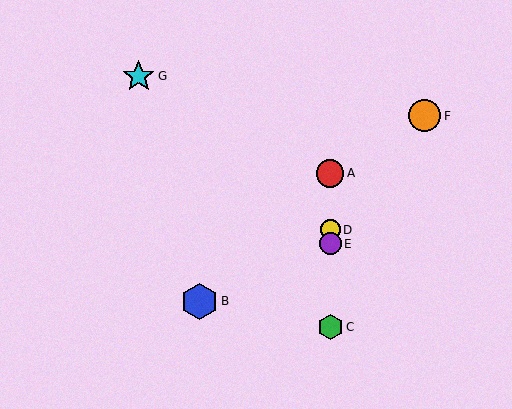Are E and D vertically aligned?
Yes, both are at x≈330.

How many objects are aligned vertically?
4 objects (A, C, D, E) are aligned vertically.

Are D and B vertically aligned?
No, D is at x≈330 and B is at x≈200.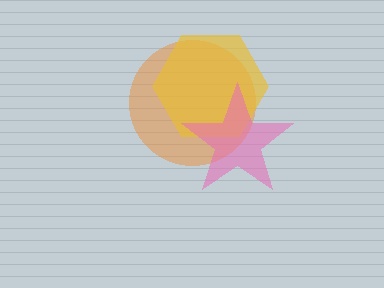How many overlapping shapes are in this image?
There are 3 overlapping shapes in the image.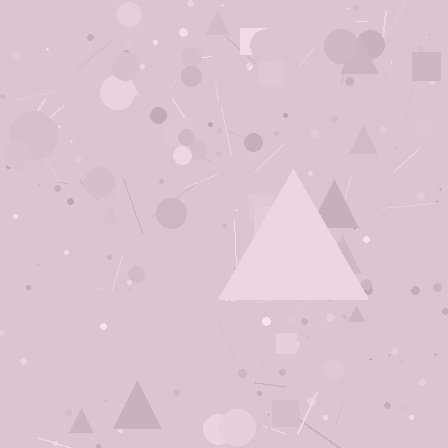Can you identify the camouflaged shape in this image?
The camouflaged shape is a triangle.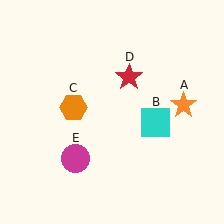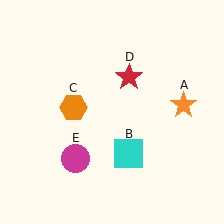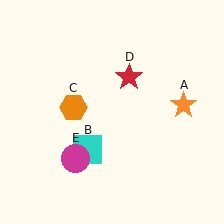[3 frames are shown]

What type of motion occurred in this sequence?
The cyan square (object B) rotated clockwise around the center of the scene.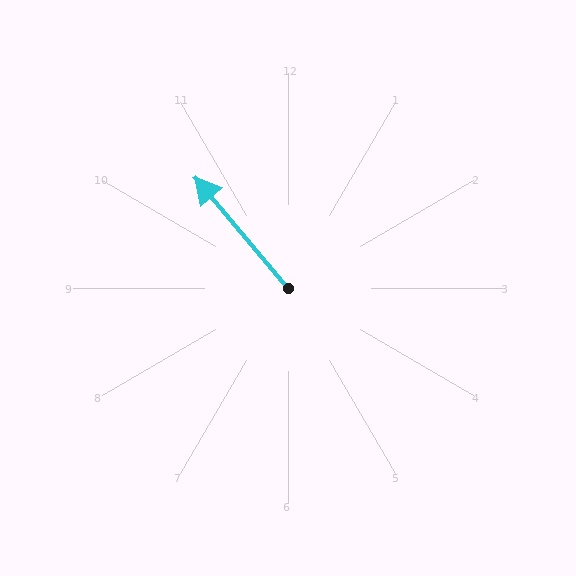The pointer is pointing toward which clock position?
Roughly 11 o'clock.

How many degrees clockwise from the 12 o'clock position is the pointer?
Approximately 320 degrees.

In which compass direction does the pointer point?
Northwest.